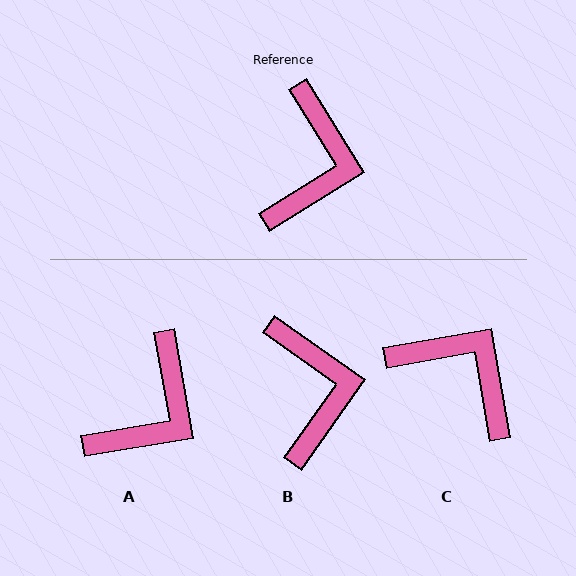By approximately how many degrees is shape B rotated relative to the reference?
Approximately 23 degrees counter-clockwise.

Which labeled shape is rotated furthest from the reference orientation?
C, about 68 degrees away.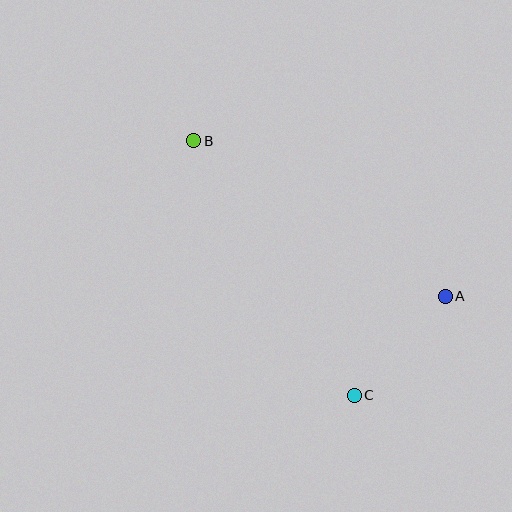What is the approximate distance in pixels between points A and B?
The distance between A and B is approximately 296 pixels.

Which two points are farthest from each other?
Points B and C are farthest from each other.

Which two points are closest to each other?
Points A and C are closest to each other.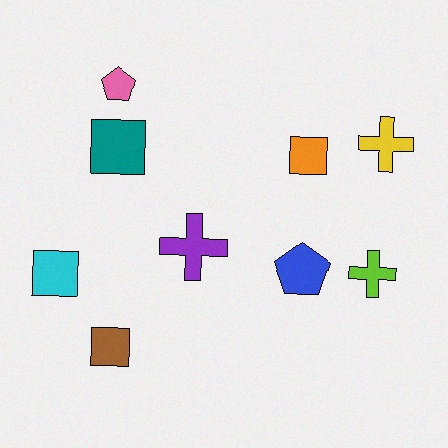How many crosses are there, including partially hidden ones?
There are 3 crosses.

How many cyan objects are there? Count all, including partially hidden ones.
There is 1 cyan object.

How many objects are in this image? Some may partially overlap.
There are 9 objects.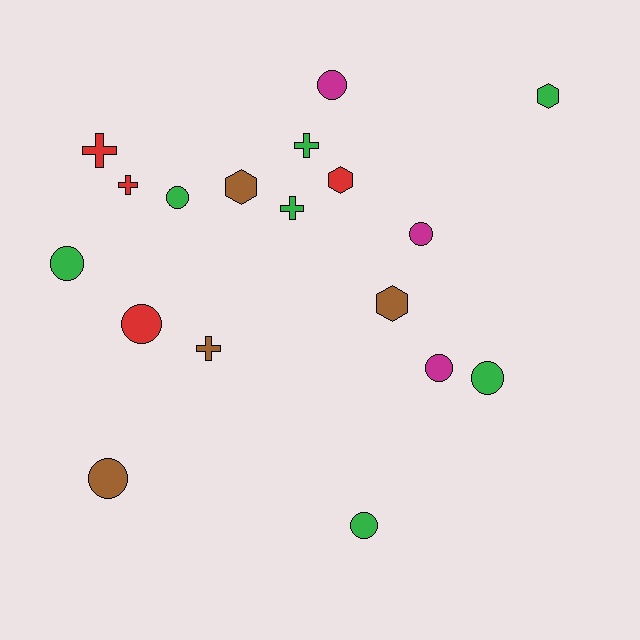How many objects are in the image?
There are 18 objects.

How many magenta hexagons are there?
There are no magenta hexagons.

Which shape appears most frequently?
Circle, with 9 objects.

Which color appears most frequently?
Green, with 7 objects.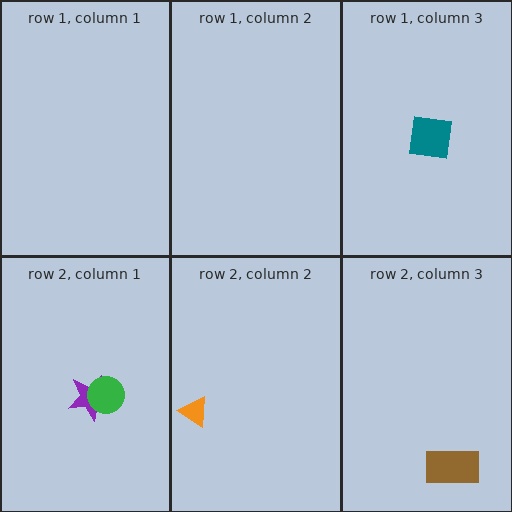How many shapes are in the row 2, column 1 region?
2.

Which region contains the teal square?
The row 1, column 3 region.